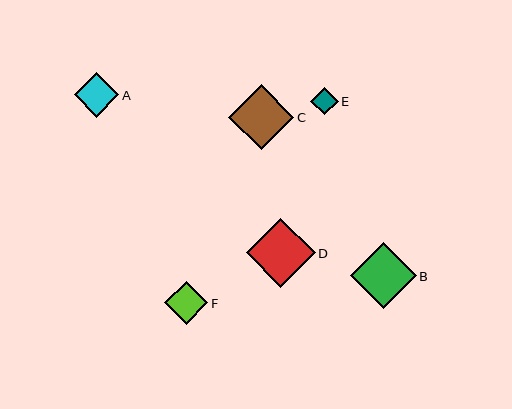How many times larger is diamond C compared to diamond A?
Diamond C is approximately 1.5 times the size of diamond A.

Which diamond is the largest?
Diamond D is the largest with a size of approximately 69 pixels.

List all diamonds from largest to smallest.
From largest to smallest: D, B, C, A, F, E.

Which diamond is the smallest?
Diamond E is the smallest with a size of approximately 27 pixels.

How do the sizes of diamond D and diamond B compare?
Diamond D and diamond B are approximately the same size.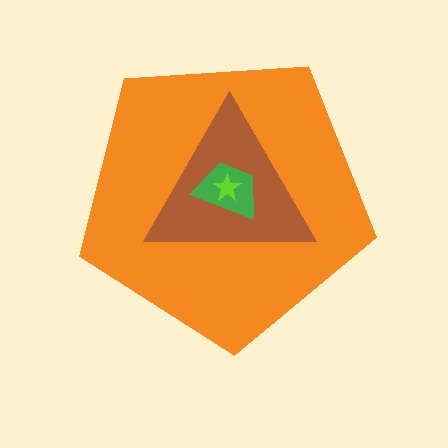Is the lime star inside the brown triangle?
Yes.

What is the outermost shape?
The orange pentagon.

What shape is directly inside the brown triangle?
The green trapezoid.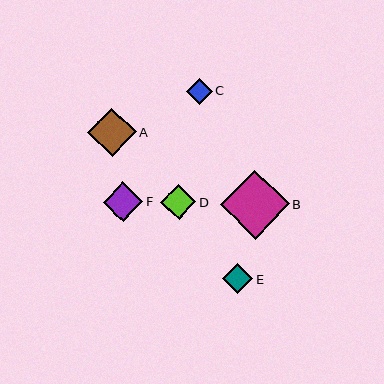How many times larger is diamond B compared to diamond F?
Diamond B is approximately 1.7 times the size of diamond F.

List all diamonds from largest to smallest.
From largest to smallest: B, A, F, D, E, C.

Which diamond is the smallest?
Diamond C is the smallest with a size of approximately 26 pixels.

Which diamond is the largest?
Diamond B is the largest with a size of approximately 69 pixels.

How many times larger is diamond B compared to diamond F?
Diamond B is approximately 1.7 times the size of diamond F.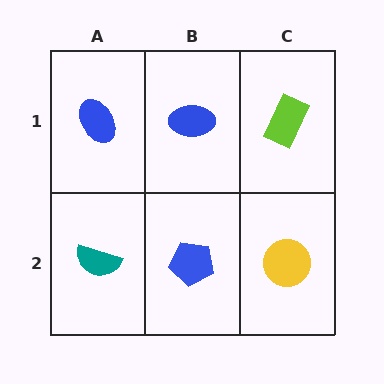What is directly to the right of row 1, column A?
A blue ellipse.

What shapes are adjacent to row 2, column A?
A blue ellipse (row 1, column A), a blue pentagon (row 2, column B).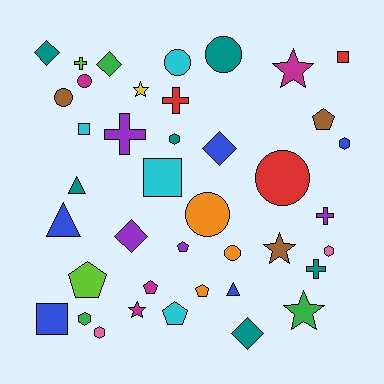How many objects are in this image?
There are 40 objects.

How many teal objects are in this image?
There are 6 teal objects.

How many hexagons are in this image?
There are 5 hexagons.